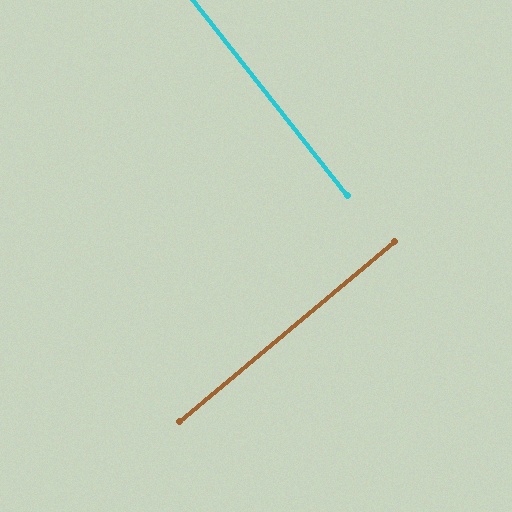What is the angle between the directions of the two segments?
Approximately 88 degrees.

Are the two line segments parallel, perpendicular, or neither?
Perpendicular — they meet at approximately 88°.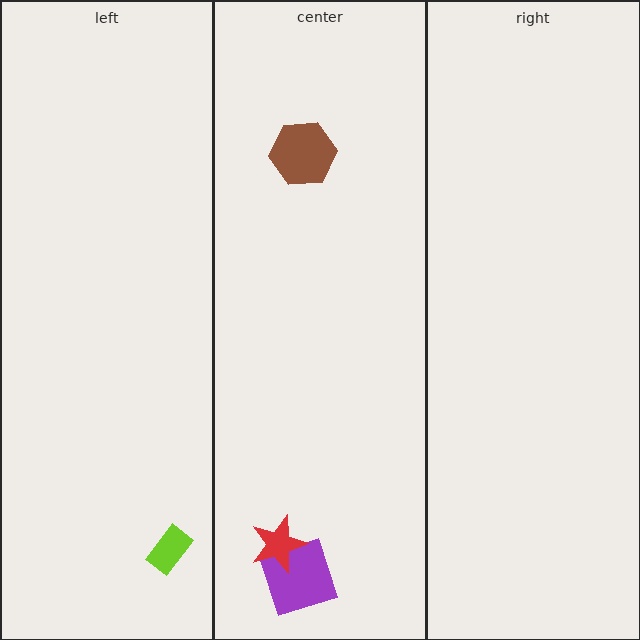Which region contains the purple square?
The center region.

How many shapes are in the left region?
1.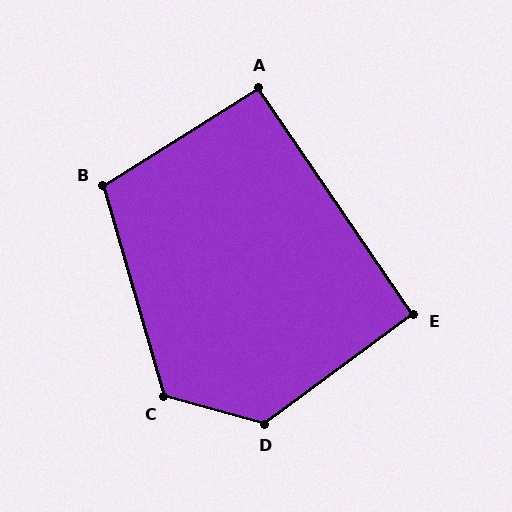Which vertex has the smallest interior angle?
E, at approximately 92 degrees.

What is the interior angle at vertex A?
Approximately 92 degrees (approximately right).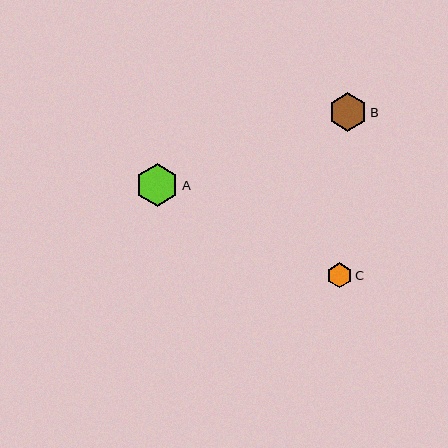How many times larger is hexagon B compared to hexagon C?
Hexagon B is approximately 1.5 times the size of hexagon C.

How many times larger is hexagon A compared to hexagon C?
Hexagon A is approximately 1.7 times the size of hexagon C.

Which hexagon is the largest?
Hexagon A is the largest with a size of approximately 43 pixels.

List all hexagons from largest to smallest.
From largest to smallest: A, B, C.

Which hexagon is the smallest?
Hexagon C is the smallest with a size of approximately 25 pixels.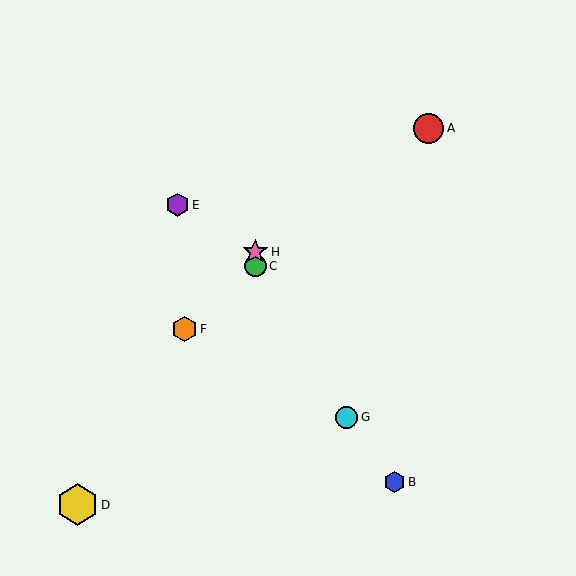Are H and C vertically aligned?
Yes, both are at x≈255.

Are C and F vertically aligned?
No, C is at x≈255 and F is at x≈185.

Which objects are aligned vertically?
Objects C, H are aligned vertically.